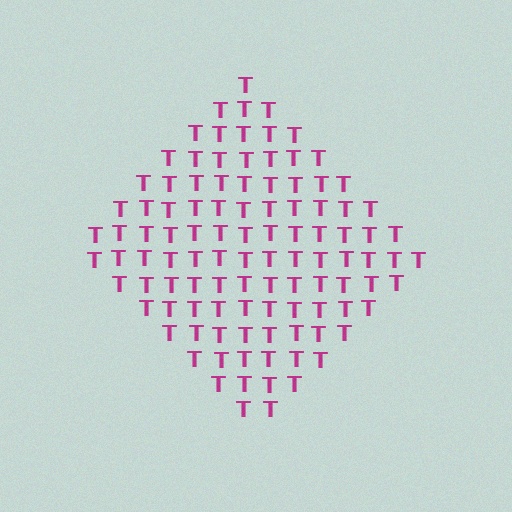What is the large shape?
The large shape is a diamond.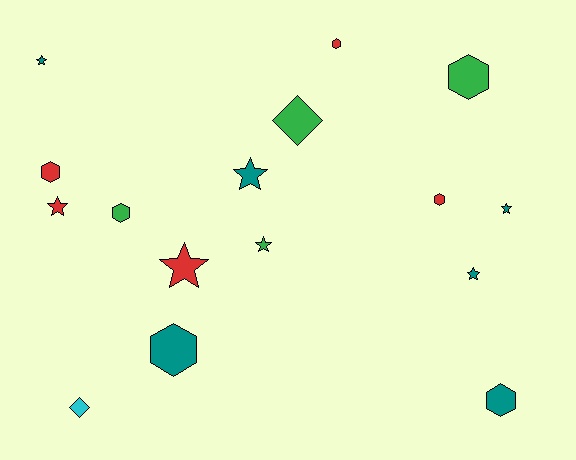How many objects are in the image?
There are 16 objects.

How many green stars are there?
There is 1 green star.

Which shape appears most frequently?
Hexagon, with 7 objects.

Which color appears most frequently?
Teal, with 6 objects.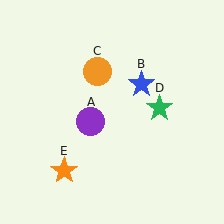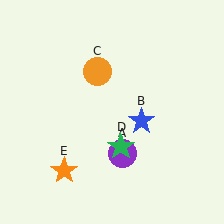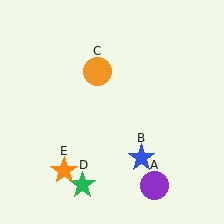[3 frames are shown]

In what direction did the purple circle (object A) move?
The purple circle (object A) moved down and to the right.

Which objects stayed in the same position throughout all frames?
Orange circle (object C) and orange star (object E) remained stationary.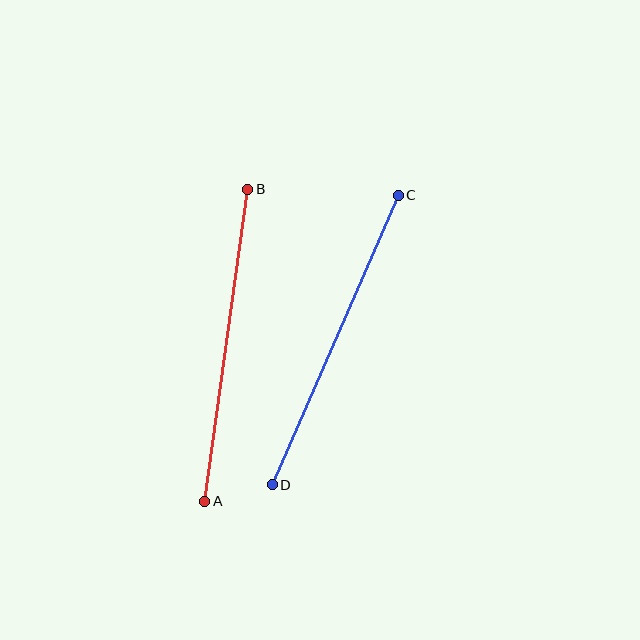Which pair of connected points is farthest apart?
Points C and D are farthest apart.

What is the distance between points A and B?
The distance is approximately 315 pixels.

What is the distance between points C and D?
The distance is approximately 316 pixels.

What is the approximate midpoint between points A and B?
The midpoint is at approximately (226, 345) pixels.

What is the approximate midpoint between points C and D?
The midpoint is at approximately (335, 340) pixels.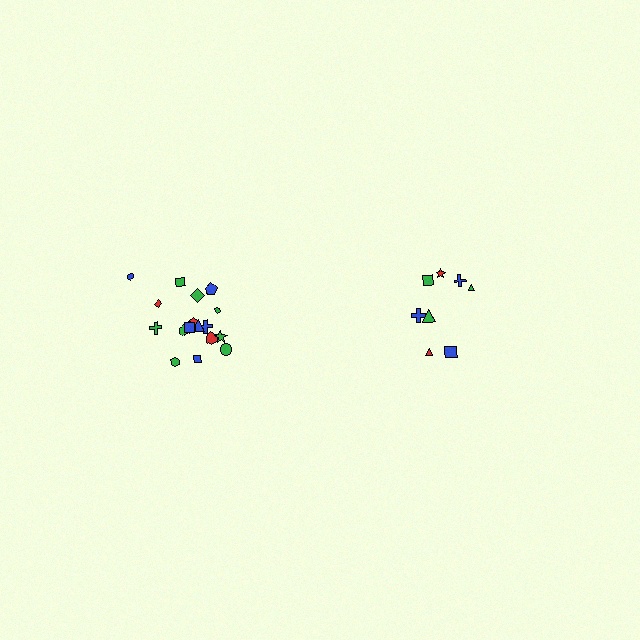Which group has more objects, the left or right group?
The left group.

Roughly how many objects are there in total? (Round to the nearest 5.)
Roughly 25 objects in total.